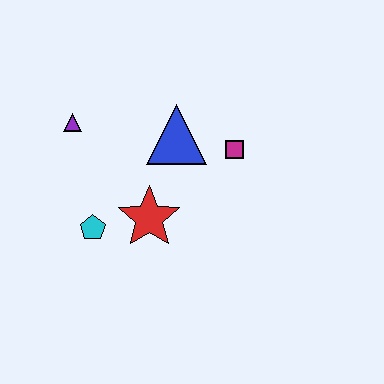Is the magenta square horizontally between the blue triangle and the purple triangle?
No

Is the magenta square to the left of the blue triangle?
No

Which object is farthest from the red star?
The purple triangle is farthest from the red star.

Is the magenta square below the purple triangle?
Yes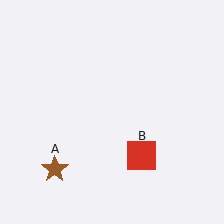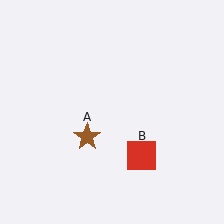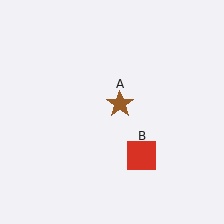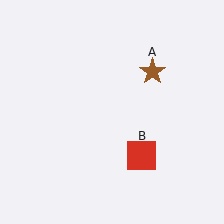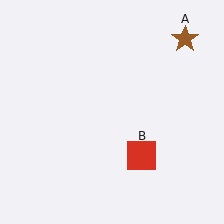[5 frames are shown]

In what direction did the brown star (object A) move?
The brown star (object A) moved up and to the right.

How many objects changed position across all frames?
1 object changed position: brown star (object A).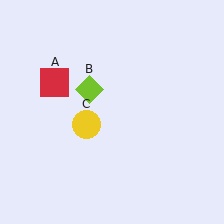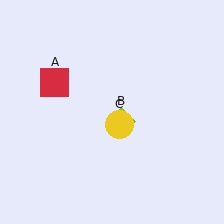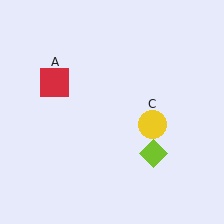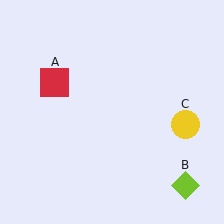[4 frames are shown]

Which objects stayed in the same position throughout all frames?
Red square (object A) remained stationary.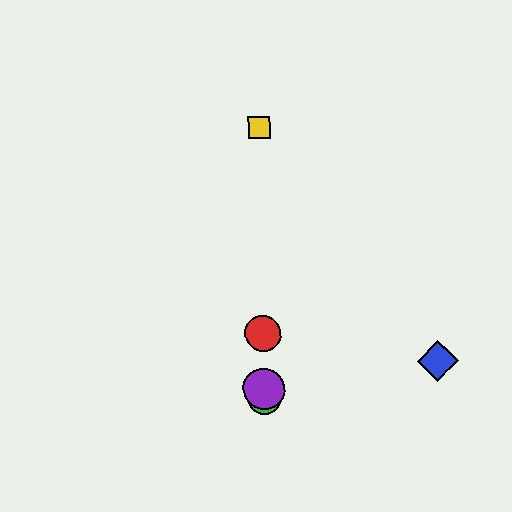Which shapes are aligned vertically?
The red circle, the green circle, the yellow square, the purple circle are aligned vertically.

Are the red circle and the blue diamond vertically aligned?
No, the red circle is at x≈263 and the blue diamond is at x≈438.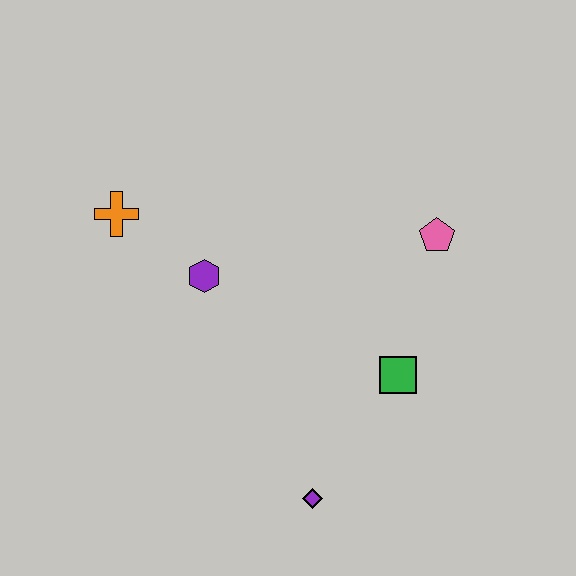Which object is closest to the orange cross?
The purple hexagon is closest to the orange cross.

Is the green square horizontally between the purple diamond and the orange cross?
No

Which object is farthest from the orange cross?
The purple diamond is farthest from the orange cross.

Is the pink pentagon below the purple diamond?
No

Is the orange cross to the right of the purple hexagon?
No